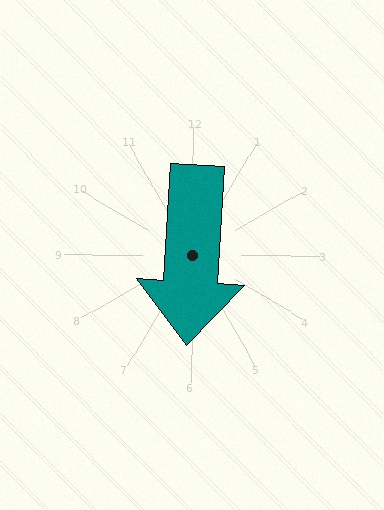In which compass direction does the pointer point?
South.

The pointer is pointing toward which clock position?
Roughly 6 o'clock.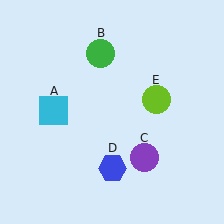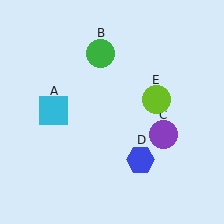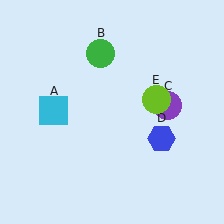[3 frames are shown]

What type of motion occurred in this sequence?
The purple circle (object C), blue hexagon (object D) rotated counterclockwise around the center of the scene.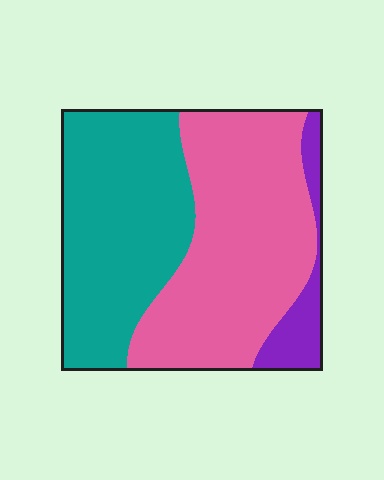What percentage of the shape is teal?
Teal covers 42% of the shape.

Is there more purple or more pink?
Pink.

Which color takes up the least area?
Purple, at roughly 10%.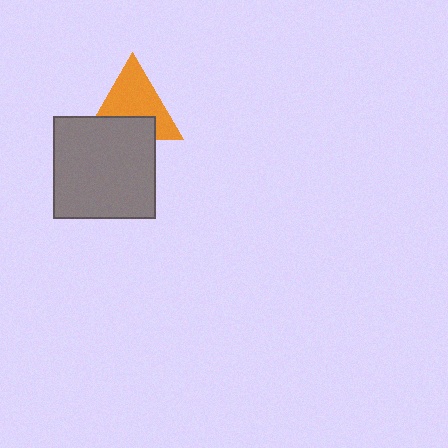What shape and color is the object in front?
The object in front is a gray square.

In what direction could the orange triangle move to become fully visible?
The orange triangle could move up. That would shift it out from behind the gray square entirely.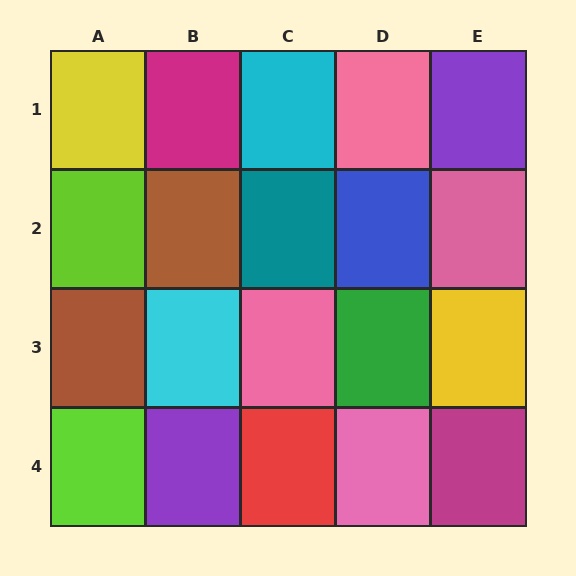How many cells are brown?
2 cells are brown.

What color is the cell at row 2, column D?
Blue.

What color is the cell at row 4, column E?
Magenta.